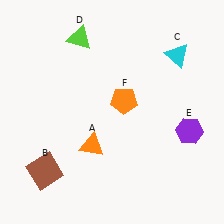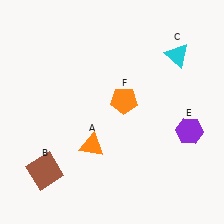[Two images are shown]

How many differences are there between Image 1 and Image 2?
There is 1 difference between the two images.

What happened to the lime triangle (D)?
The lime triangle (D) was removed in Image 2. It was in the top-left area of Image 1.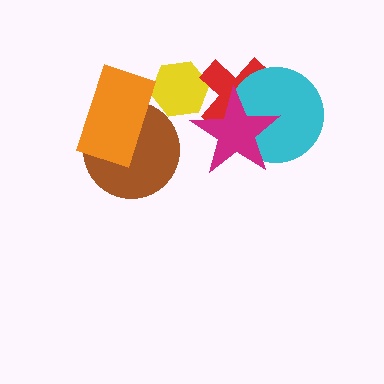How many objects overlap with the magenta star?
2 objects overlap with the magenta star.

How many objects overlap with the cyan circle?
2 objects overlap with the cyan circle.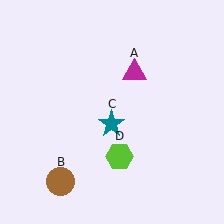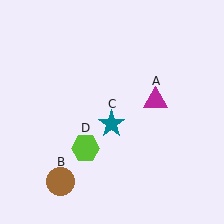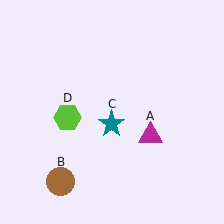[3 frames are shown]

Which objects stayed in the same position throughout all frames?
Brown circle (object B) and teal star (object C) remained stationary.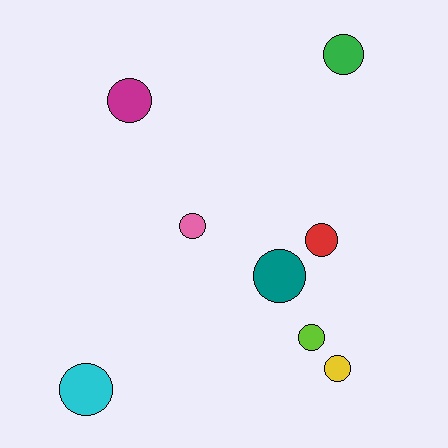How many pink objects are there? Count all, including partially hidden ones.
There is 1 pink object.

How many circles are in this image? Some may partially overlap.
There are 8 circles.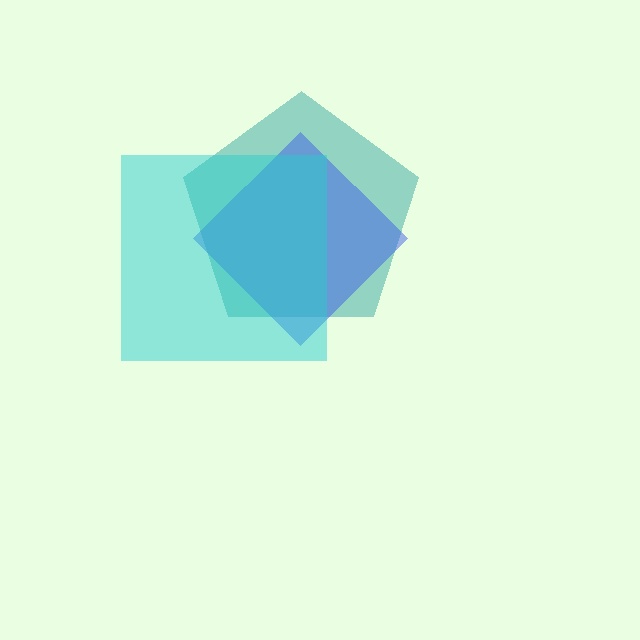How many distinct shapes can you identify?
There are 3 distinct shapes: a teal pentagon, a blue diamond, a cyan square.